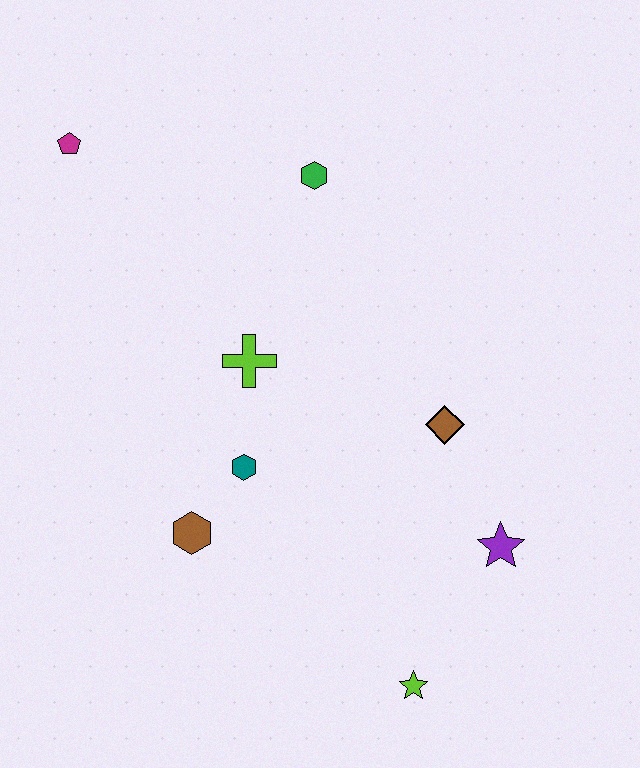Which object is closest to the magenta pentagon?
The green hexagon is closest to the magenta pentagon.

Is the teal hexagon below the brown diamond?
Yes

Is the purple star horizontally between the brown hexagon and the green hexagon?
No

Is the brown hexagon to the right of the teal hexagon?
No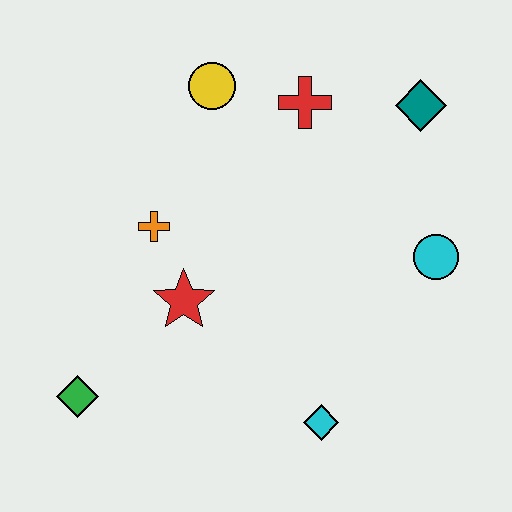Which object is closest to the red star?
The orange cross is closest to the red star.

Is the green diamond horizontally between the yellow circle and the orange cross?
No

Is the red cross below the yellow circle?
Yes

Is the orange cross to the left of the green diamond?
No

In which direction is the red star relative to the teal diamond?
The red star is to the left of the teal diamond.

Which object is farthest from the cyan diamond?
The yellow circle is farthest from the cyan diamond.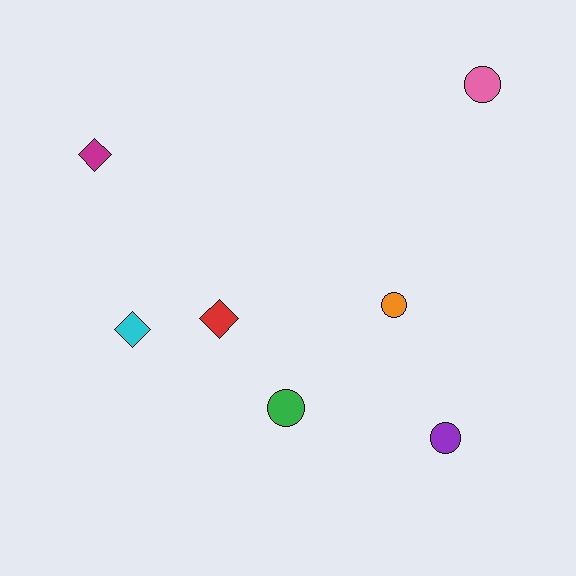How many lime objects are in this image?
There are no lime objects.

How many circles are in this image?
There are 4 circles.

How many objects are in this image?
There are 7 objects.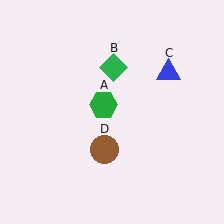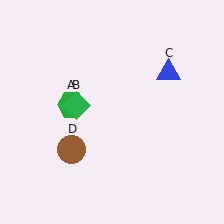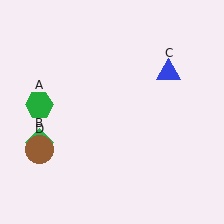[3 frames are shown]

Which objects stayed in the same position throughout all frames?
Blue triangle (object C) remained stationary.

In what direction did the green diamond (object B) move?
The green diamond (object B) moved down and to the left.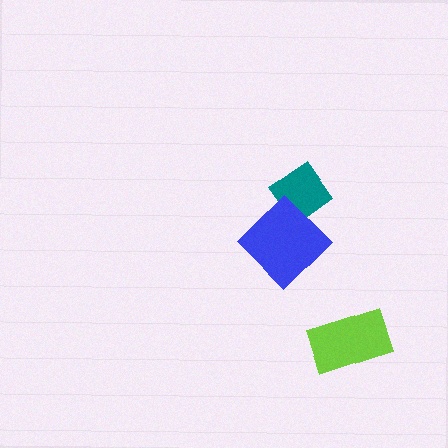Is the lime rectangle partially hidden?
No, no other shape covers it.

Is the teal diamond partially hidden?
Yes, it is partially covered by another shape.